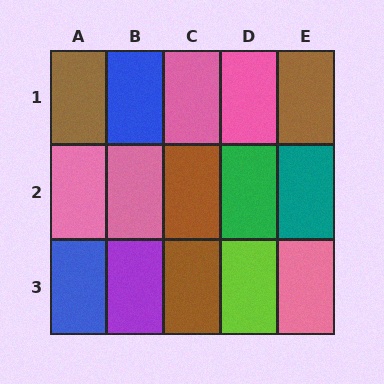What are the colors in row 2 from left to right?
Pink, pink, brown, green, teal.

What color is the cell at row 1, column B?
Blue.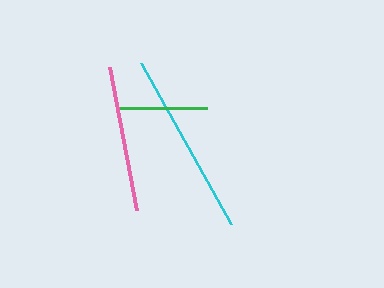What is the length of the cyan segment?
The cyan segment is approximately 185 pixels long.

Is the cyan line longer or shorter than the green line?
The cyan line is longer than the green line.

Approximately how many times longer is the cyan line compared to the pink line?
The cyan line is approximately 1.3 times the length of the pink line.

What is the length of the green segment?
The green segment is approximately 90 pixels long.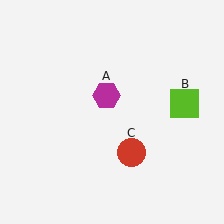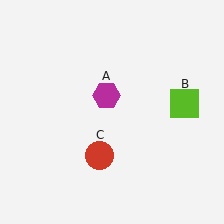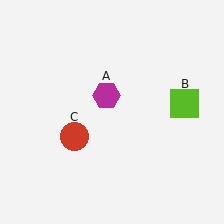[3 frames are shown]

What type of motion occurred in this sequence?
The red circle (object C) rotated clockwise around the center of the scene.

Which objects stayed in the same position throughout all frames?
Magenta hexagon (object A) and lime square (object B) remained stationary.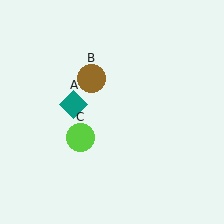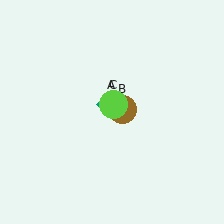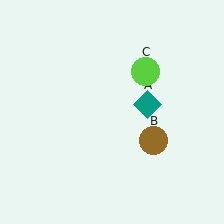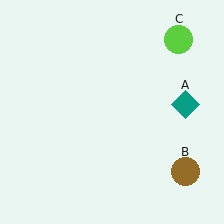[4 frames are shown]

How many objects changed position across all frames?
3 objects changed position: teal diamond (object A), brown circle (object B), lime circle (object C).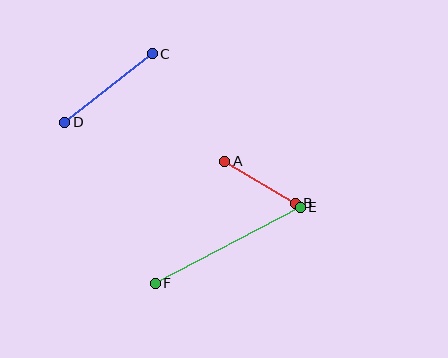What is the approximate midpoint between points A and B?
The midpoint is at approximately (260, 182) pixels.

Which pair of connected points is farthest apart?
Points E and F are farthest apart.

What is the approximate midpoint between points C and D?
The midpoint is at approximately (109, 88) pixels.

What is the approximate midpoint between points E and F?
The midpoint is at approximately (228, 245) pixels.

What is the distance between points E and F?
The distance is approximately 164 pixels.